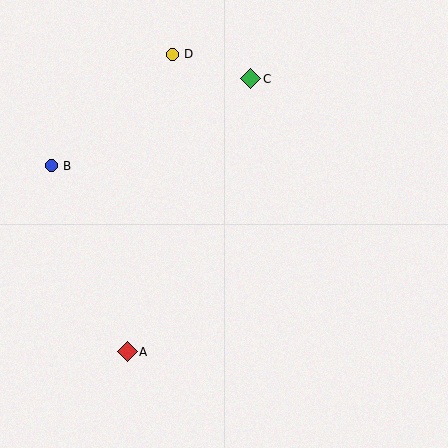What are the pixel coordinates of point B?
Point B is at (51, 166).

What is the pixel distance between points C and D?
The distance between C and D is 82 pixels.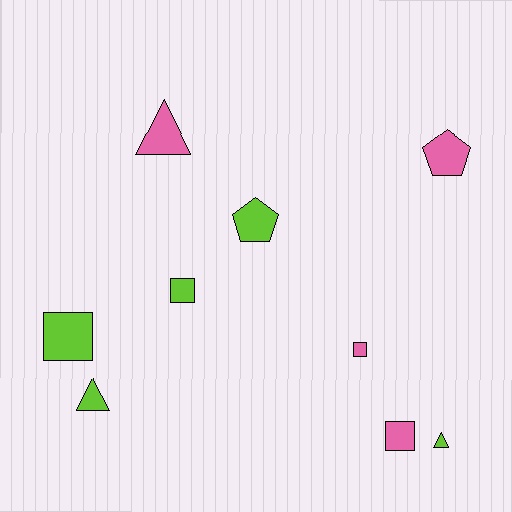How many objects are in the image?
There are 9 objects.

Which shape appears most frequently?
Square, with 4 objects.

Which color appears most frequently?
Lime, with 5 objects.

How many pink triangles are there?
There is 1 pink triangle.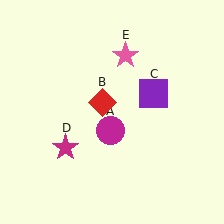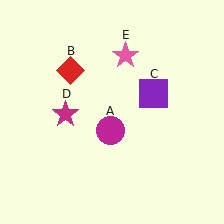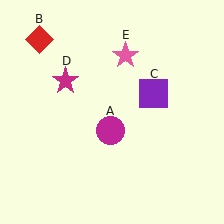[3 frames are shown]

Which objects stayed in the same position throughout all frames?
Magenta circle (object A) and purple square (object C) and pink star (object E) remained stationary.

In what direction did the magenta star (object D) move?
The magenta star (object D) moved up.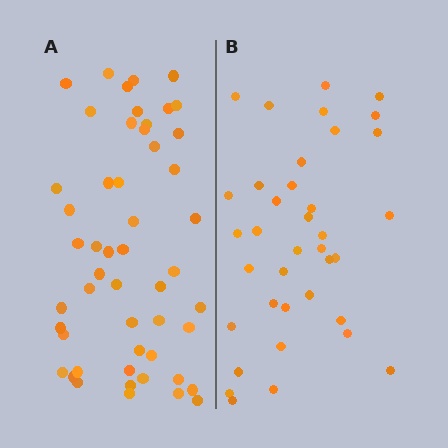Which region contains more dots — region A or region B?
Region A (the left region) has more dots.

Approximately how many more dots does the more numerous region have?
Region A has approximately 15 more dots than region B.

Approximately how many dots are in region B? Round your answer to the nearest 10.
About 40 dots. (The exact count is 37, which rounds to 40.)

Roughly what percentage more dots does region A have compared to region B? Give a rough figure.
About 40% more.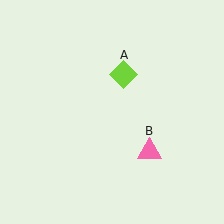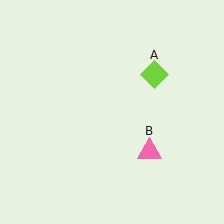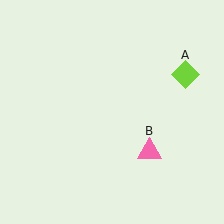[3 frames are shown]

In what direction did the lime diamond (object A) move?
The lime diamond (object A) moved right.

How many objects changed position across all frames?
1 object changed position: lime diamond (object A).